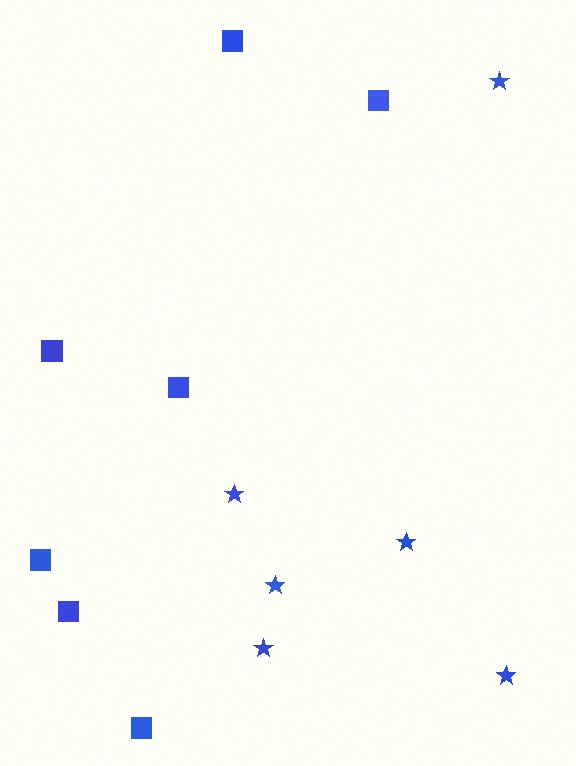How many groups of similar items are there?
There are 2 groups: one group of stars (6) and one group of squares (7).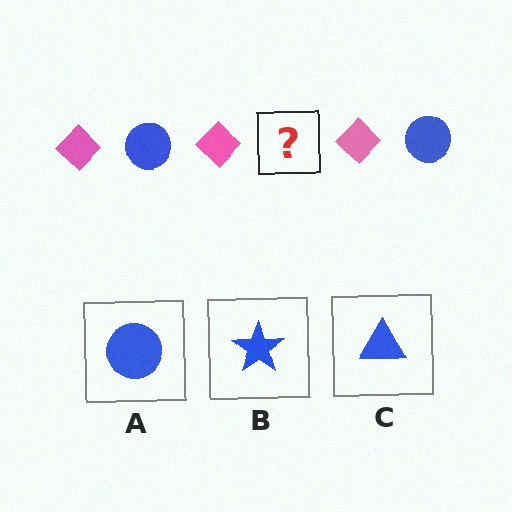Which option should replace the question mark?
Option A.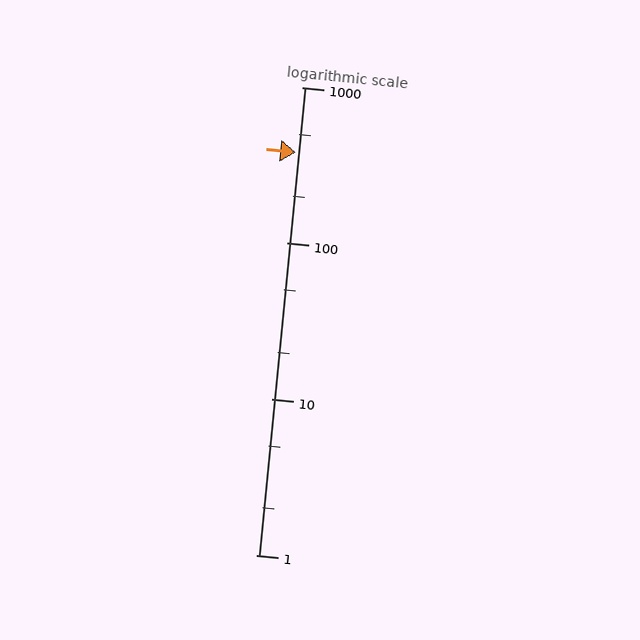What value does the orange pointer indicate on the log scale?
The pointer indicates approximately 380.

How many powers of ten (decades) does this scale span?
The scale spans 3 decades, from 1 to 1000.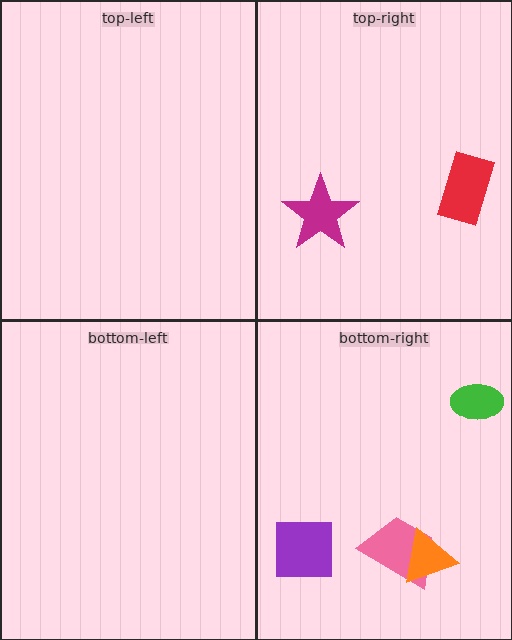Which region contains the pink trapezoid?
The bottom-right region.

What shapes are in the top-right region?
The red rectangle, the magenta star.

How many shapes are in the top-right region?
2.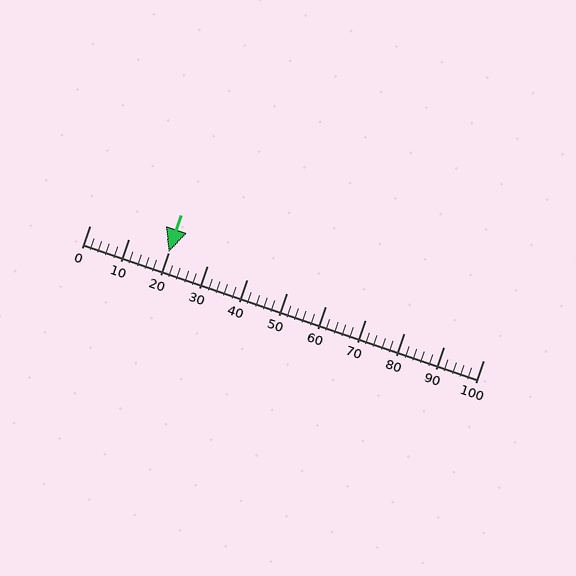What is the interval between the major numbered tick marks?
The major tick marks are spaced 10 units apart.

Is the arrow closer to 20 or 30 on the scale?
The arrow is closer to 20.